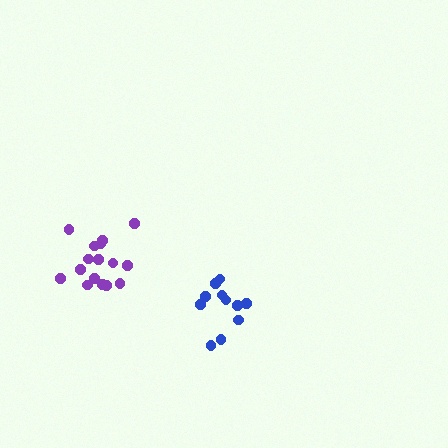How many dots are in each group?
Group 1: 11 dots, Group 2: 16 dots (27 total).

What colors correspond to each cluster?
The clusters are colored: blue, purple.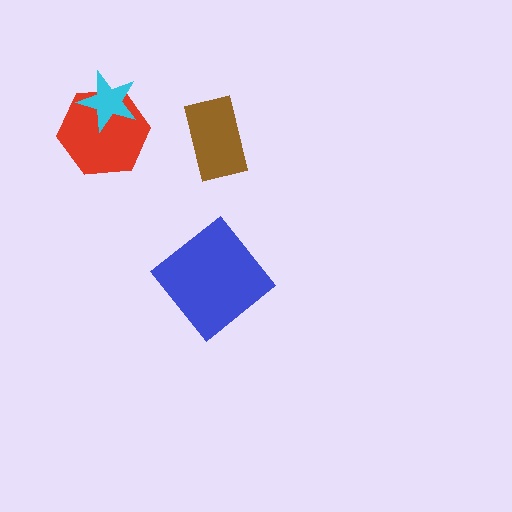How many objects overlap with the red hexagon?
1 object overlaps with the red hexagon.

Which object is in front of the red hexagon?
The cyan star is in front of the red hexagon.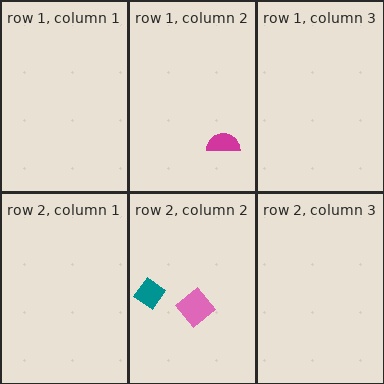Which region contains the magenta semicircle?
The row 1, column 2 region.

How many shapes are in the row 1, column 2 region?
1.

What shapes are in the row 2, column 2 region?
The teal diamond, the pink diamond.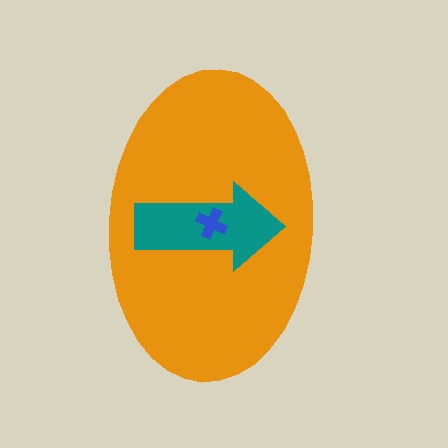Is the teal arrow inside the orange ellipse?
Yes.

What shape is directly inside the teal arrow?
The blue cross.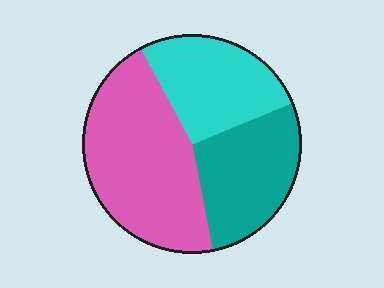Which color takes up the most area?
Pink, at roughly 45%.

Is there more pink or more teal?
Pink.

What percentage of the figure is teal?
Teal takes up between a quarter and a half of the figure.